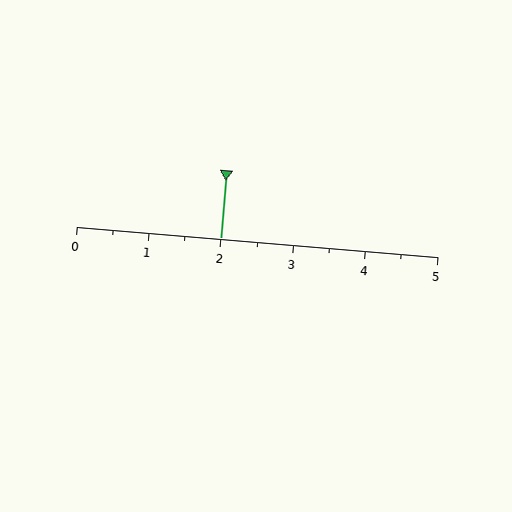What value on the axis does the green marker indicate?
The marker indicates approximately 2.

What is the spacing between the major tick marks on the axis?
The major ticks are spaced 1 apart.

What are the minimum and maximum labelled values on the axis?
The axis runs from 0 to 5.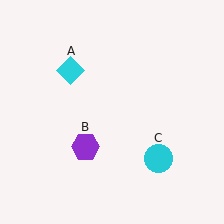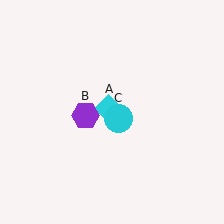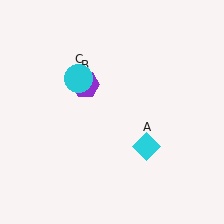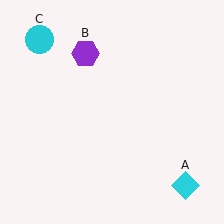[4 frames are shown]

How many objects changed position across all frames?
3 objects changed position: cyan diamond (object A), purple hexagon (object B), cyan circle (object C).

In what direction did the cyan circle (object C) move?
The cyan circle (object C) moved up and to the left.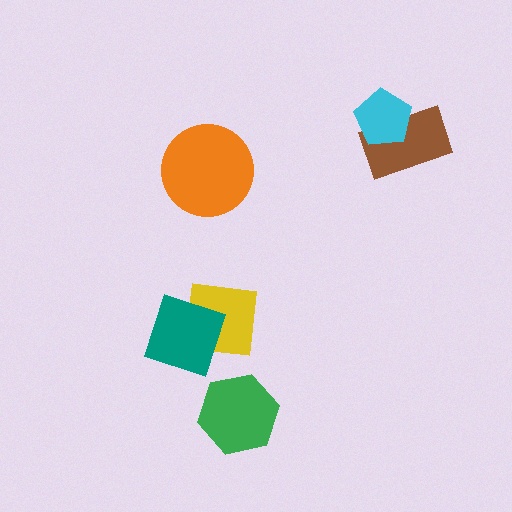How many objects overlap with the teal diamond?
1 object overlaps with the teal diamond.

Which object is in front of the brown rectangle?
The cyan pentagon is in front of the brown rectangle.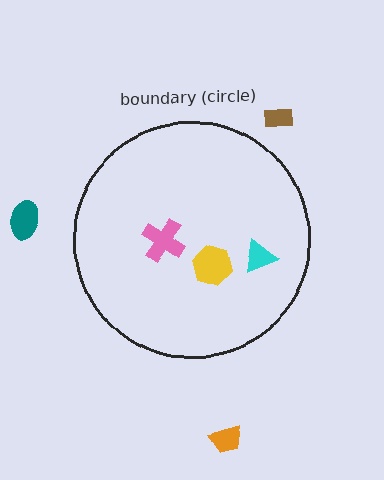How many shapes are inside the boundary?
3 inside, 3 outside.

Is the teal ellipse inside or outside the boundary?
Outside.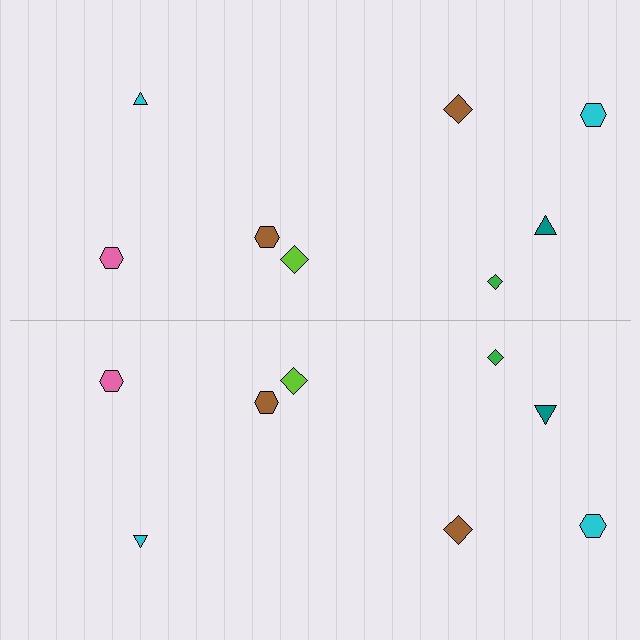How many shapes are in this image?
There are 16 shapes in this image.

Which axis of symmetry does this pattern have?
The pattern has a horizontal axis of symmetry running through the center of the image.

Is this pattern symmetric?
Yes, this pattern has bilateral (reflection) symmetry.